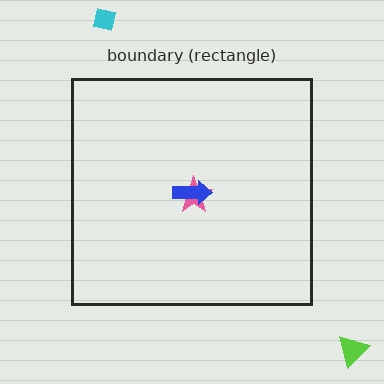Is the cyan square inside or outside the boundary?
Outside.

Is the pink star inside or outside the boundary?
Inside.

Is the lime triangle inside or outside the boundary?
Outside.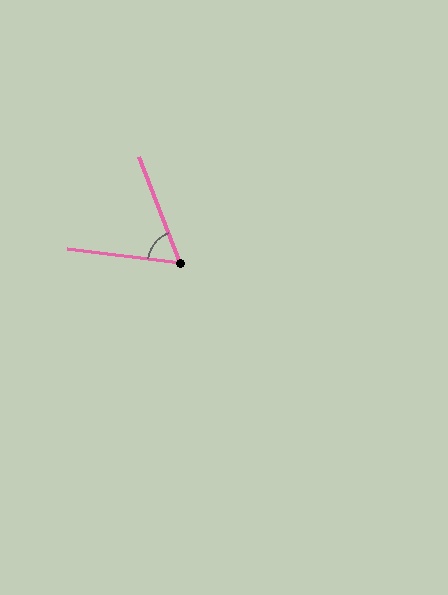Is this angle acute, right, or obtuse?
It is acute.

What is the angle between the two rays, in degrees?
Approximately 62 degrees.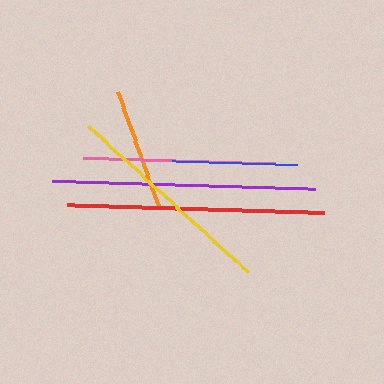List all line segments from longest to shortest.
From longest to shortest: purple, red, yellow, pink, blue, orange.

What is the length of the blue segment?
The blue segment is approximately 125 pixels long.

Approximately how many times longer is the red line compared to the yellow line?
The red line is approximately 1.2 times the length of the yellow line.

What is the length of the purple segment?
The purple segment is approximately 263 pixels long.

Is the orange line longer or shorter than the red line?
The red line is longer than the orange line.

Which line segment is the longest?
The purple line is the longest at approximately 263 pixels.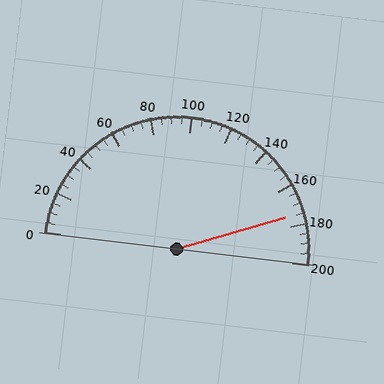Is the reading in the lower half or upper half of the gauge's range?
The reading is in the upper half of the range (0 to 200).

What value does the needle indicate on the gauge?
The needle indicates approximately 175.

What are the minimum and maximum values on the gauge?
The gauge ranges from 0 to 200.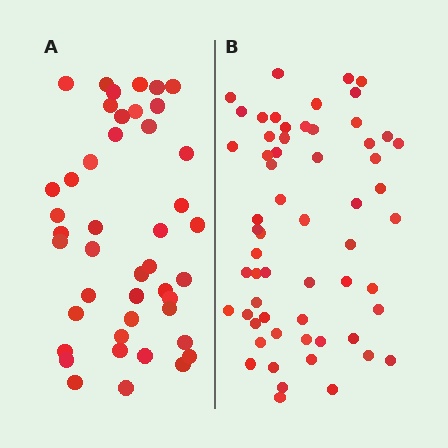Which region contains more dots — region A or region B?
Region B (the right region) has more dots.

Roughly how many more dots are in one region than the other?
Region B has approximately 15 more dots than region A.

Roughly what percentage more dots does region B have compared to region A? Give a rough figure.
About 35% more.